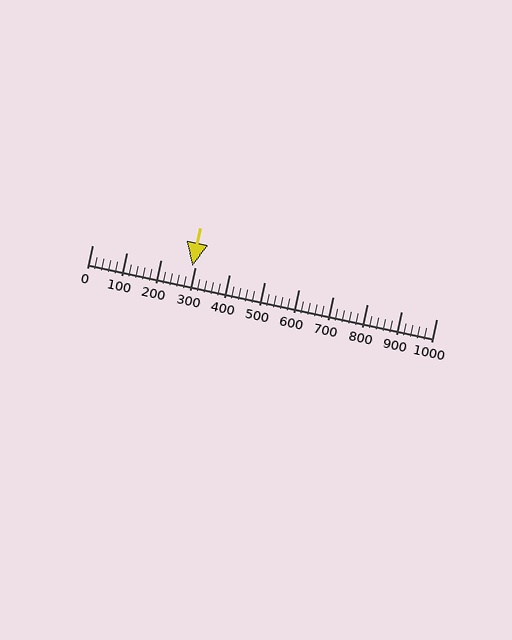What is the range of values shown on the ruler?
The ruler shows values from 0 to 1000.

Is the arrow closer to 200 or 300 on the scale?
The arrow is closer to 300.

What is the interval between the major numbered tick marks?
The major tick marks are spaced 100 units apart.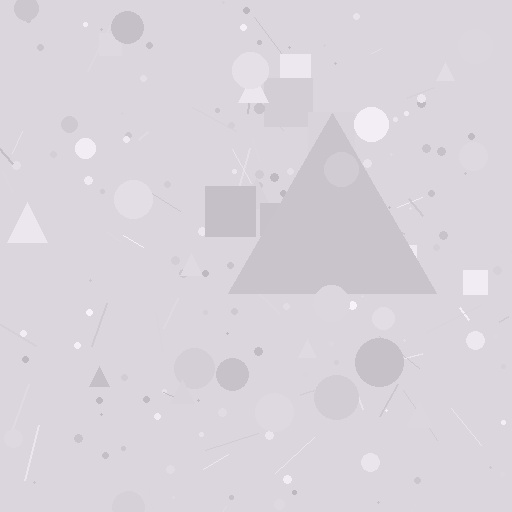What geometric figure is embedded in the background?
A triangle is embedded in the background.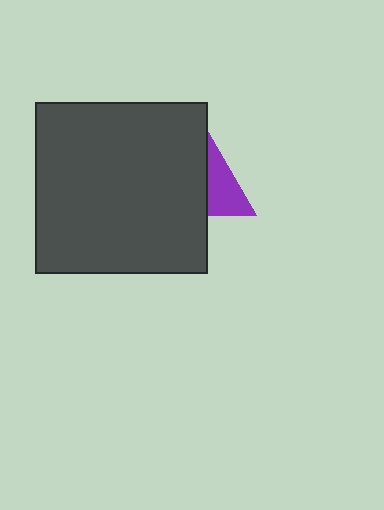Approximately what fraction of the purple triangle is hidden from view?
Roughly 60% of the purple triangle is hidden behind the dark gray square.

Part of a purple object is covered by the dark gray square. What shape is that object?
It is a triangle.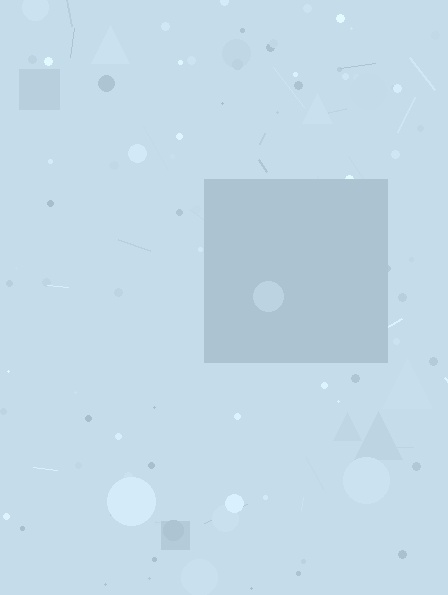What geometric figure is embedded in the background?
A square is embedded in the background.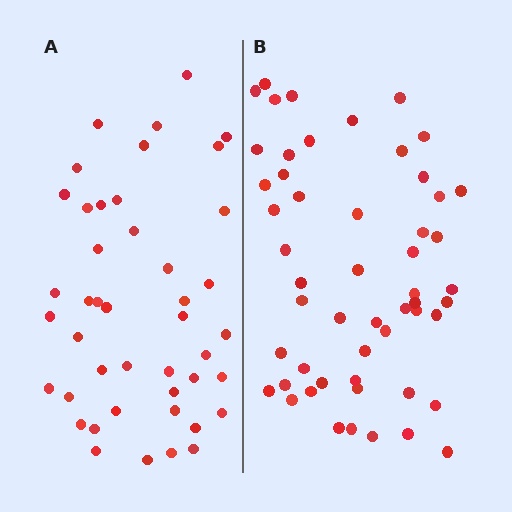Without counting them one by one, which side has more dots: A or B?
Region B (the right region) has more dots.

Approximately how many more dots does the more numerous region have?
Region B has roughly 8 or so more dots than region A.